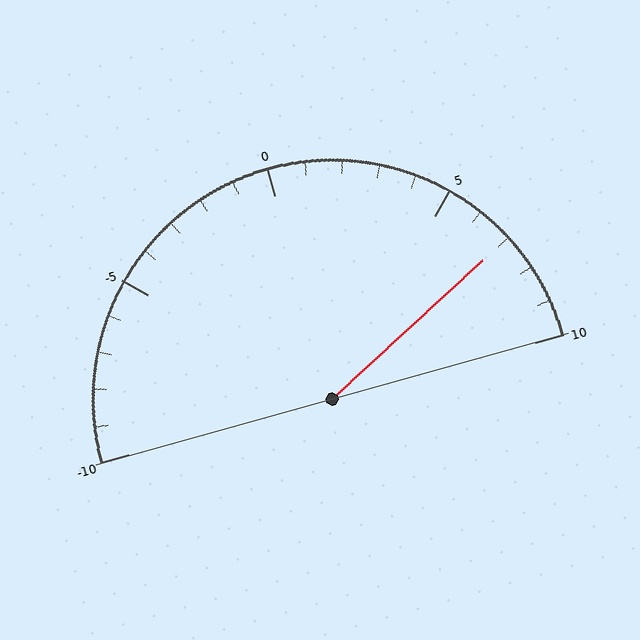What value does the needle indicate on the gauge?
The needle indicates approximately 7.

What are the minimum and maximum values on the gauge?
The gauge ranges from -10 to 10.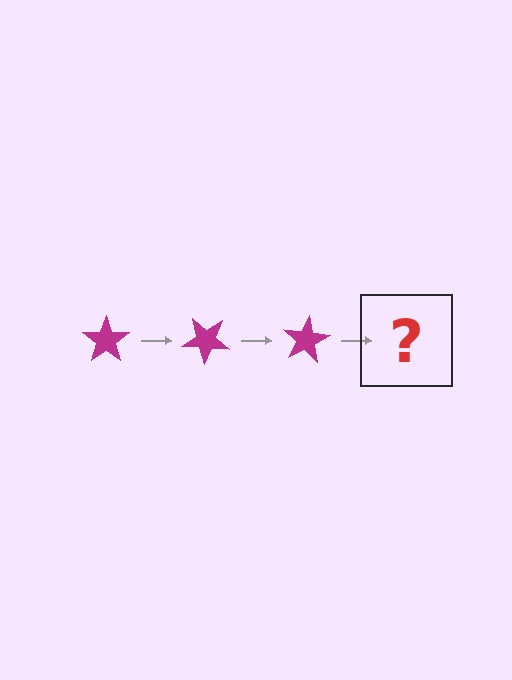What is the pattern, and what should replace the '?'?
The pattern is that the star rotates 40 degrees each step. The '?' should be a magenta star rotated 120 degrees.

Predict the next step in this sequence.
The next step is a magenta star rotated 120 degrees.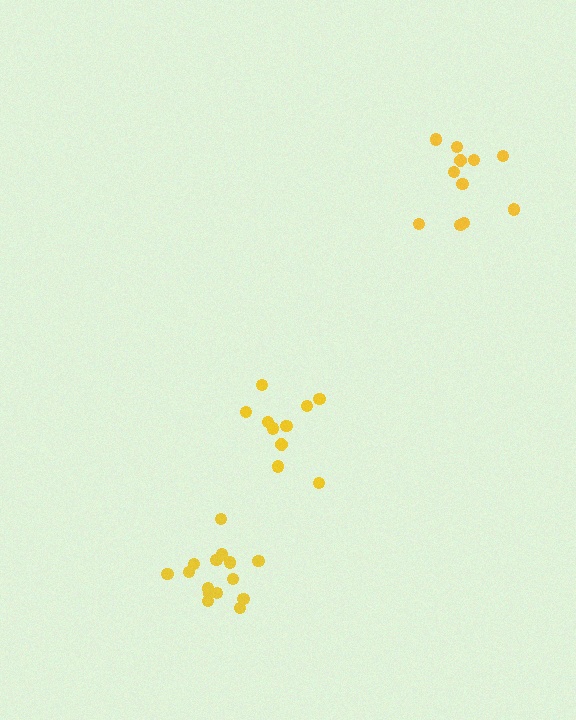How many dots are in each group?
Group 1: 11 dots, Group 2: 10 dots, Group 3: 15 dots (36 total).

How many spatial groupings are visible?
There are 3 spatial groupings.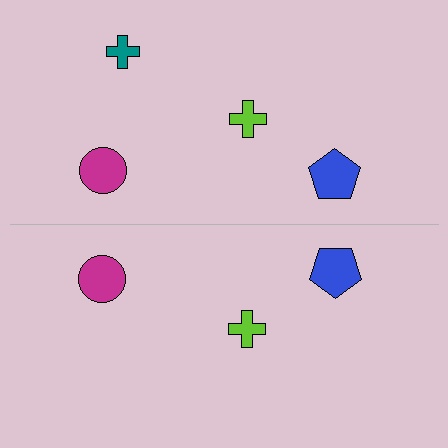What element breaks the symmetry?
A teal cross is missing from the bottom side.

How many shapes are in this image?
There are 7 shapes in this image.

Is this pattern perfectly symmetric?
No, the pattern is not perfectly symmetric. A teal cross is missing from the bottom side.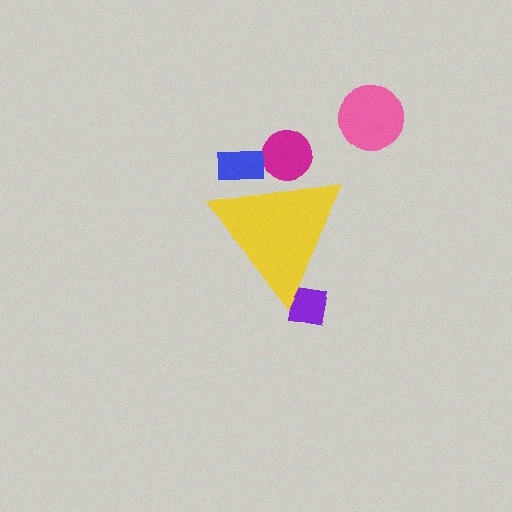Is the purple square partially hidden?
Yes, the purple square is partially hidden behind the yellow triangle.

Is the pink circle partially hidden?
No, the pink circle is fully visible.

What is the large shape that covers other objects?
A yellow triangle.